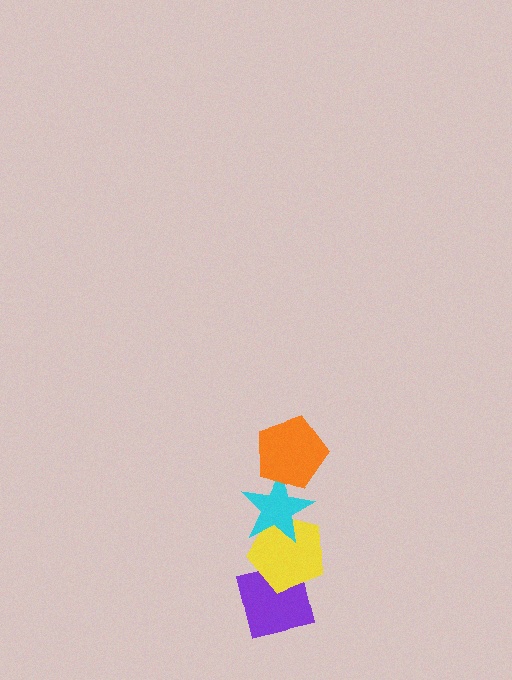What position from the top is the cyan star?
The cyan star is 2nd from the top.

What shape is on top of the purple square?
The yellow pentagon is on top of the purple square.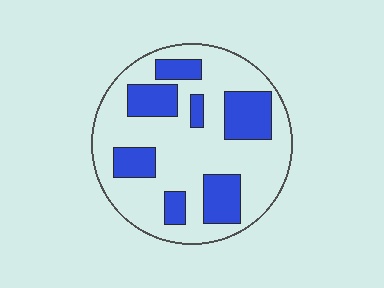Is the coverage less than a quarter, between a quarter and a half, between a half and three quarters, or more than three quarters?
Between a quarter and a half.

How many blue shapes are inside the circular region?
7.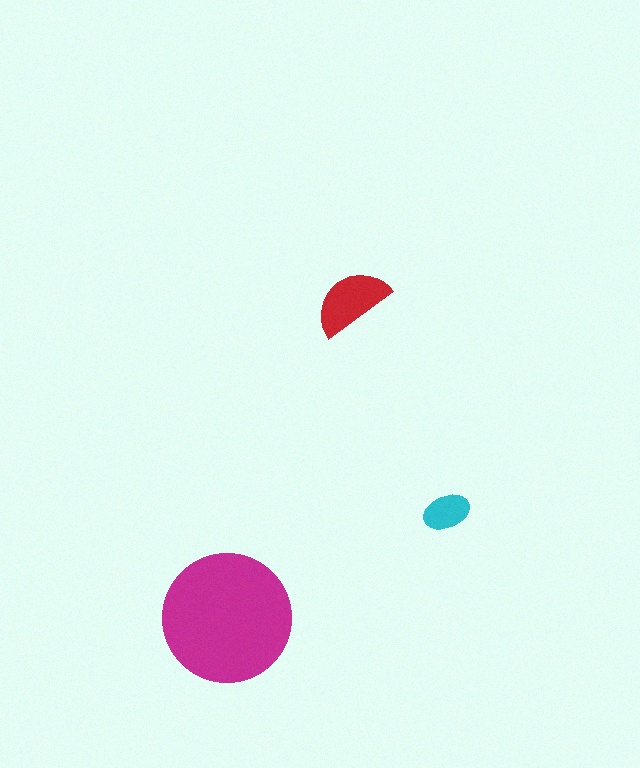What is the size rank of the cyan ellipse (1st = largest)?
3rd.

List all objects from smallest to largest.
The cyan ellipse, the red semicircle, the magenta circle.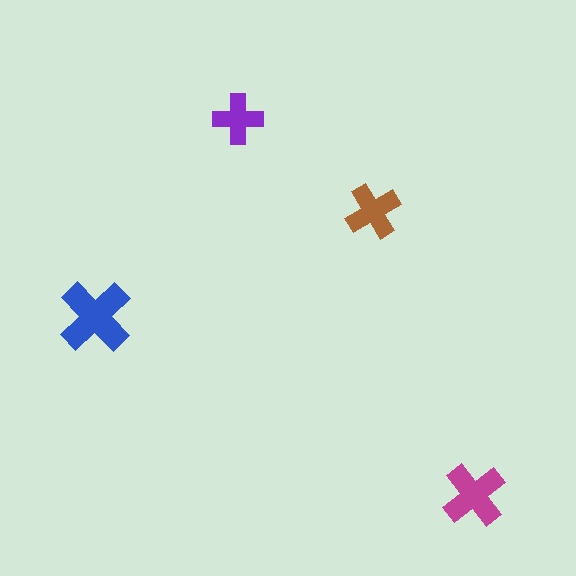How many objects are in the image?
There are 4 objects in the image.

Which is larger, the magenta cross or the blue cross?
The blue one.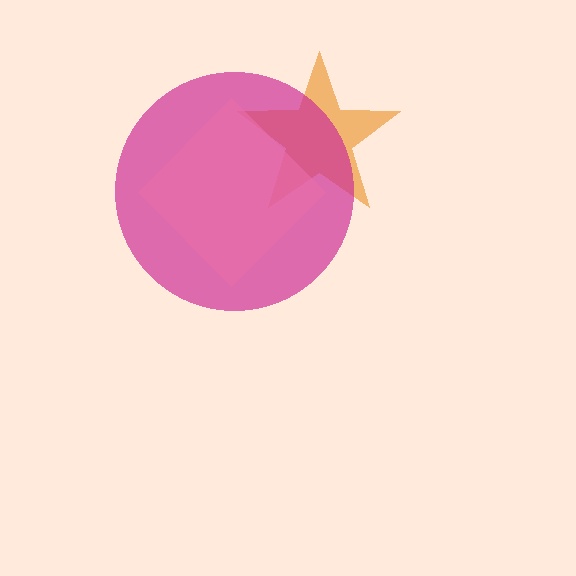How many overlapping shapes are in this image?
There are 3 overlapping shapes in the image.